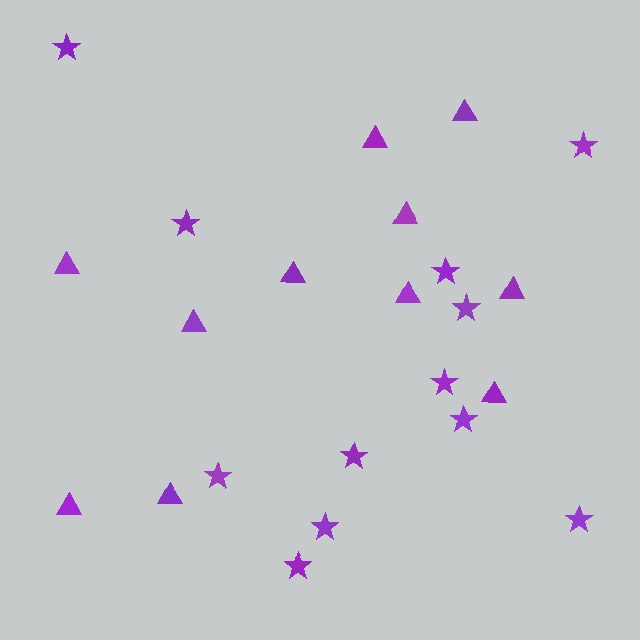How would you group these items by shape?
There are 2 groups: one group of triangles (11) and one group of stars (12).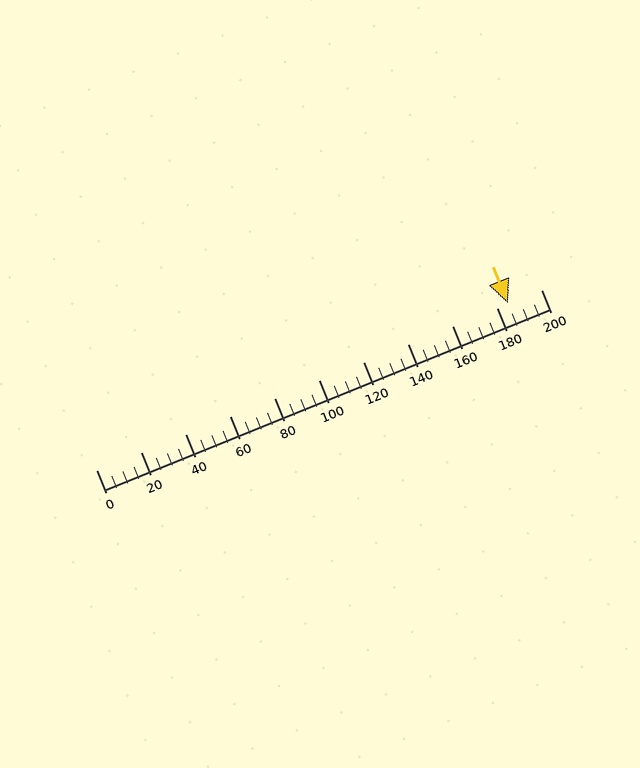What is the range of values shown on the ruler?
The ruler shows values from 0 to 200.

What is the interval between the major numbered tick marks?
The major tick marks are spaced 20 units apart.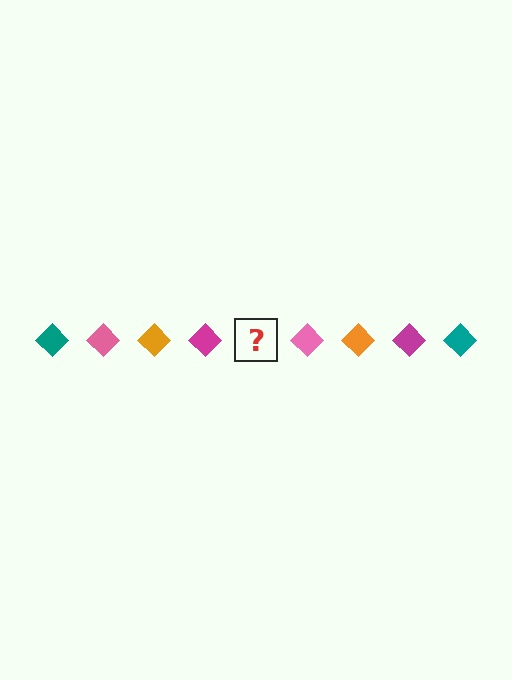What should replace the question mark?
The question mark should be replaced with a teal diamond.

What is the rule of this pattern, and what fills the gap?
The rule is that the pattern cycles through teal, pink, orange, magenta diamonds. The gap should be filled with a teal diamond.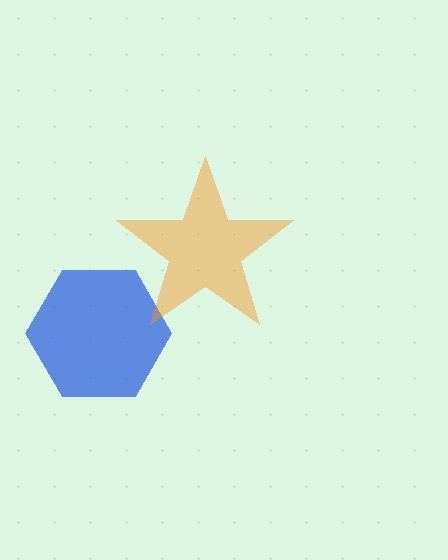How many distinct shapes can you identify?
There are 2 distinct shapes: a blue hexagon, an orange star.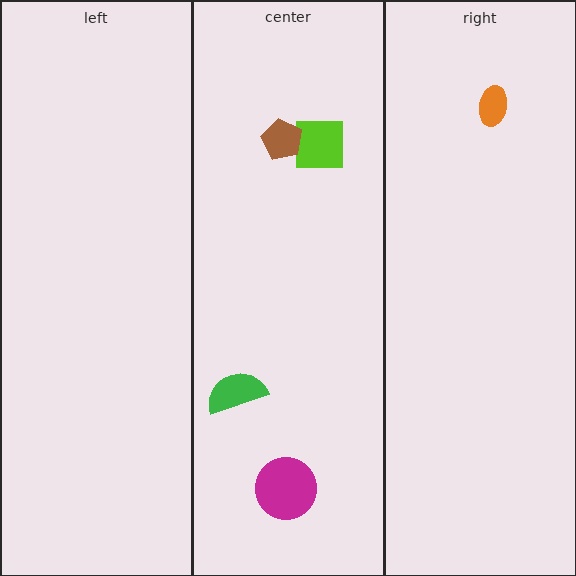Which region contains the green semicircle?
The center region.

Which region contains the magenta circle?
The center region.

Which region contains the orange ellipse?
The right region.